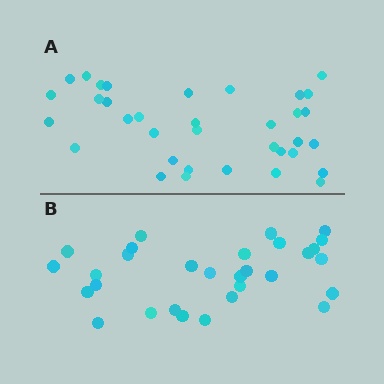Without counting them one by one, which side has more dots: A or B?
Region A (the top region) has more dots.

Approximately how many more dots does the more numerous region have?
Region A has about 5 more dots than region B.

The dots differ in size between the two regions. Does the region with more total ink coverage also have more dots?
No. Region B has more total ink coverage because its dots are larger, but region A actually contains more individual dots. Total area can be misleading — the number of items is what matters here.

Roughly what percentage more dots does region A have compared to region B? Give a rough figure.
About 15% more.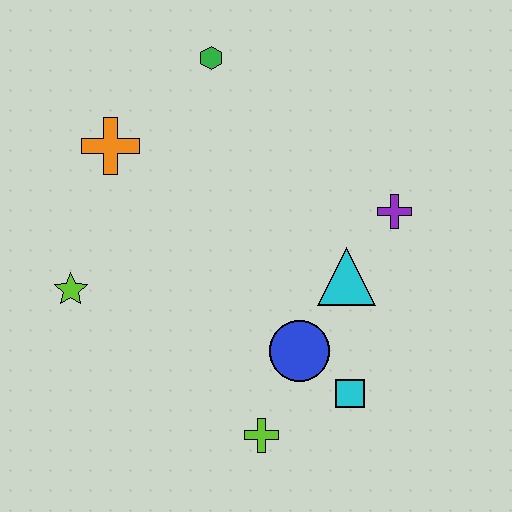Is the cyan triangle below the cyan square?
No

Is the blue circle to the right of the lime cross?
Yes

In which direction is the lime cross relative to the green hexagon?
The lime cross is below the green hexagon.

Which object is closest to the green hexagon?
The orange cross is closest to the green hexagon.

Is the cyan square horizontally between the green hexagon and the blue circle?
No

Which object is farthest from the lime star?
The purple cross is farthest from the lime star.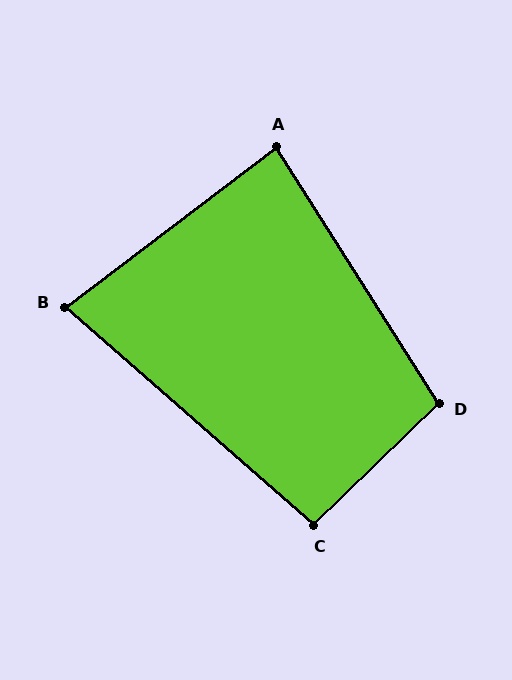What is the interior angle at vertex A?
Approximately 85 degrees (approximately right).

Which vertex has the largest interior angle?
D, at approximately 102 degrees.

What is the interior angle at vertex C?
Approximately 95 degrees (approximately right).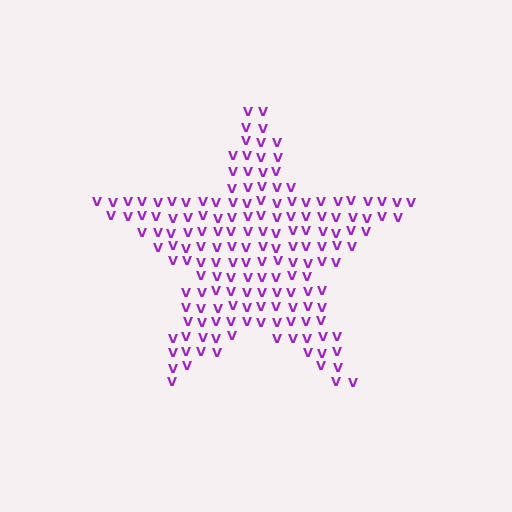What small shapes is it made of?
It is made of small letter V's.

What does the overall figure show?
The overall figure shows a star.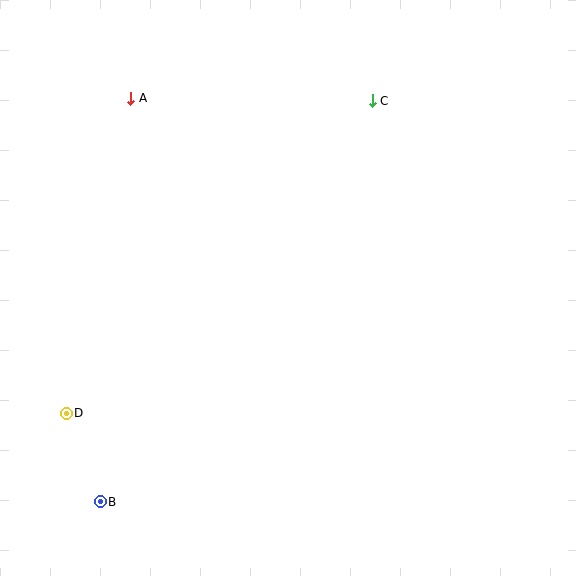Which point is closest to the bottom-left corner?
Point B is closest to the bottom-left corner.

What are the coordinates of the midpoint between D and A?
The midpoint between D and A is at (98, 256).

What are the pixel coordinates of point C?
Point C is at (372, 101).